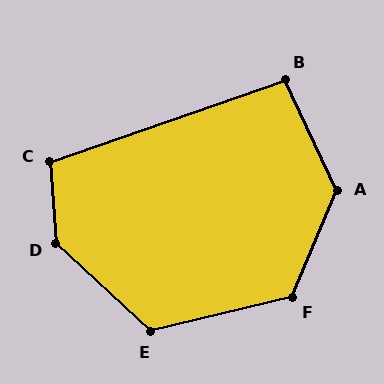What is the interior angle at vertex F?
Approximately 126 degrees (obtuse).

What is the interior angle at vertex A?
Approximately 132 degrees (obtuse).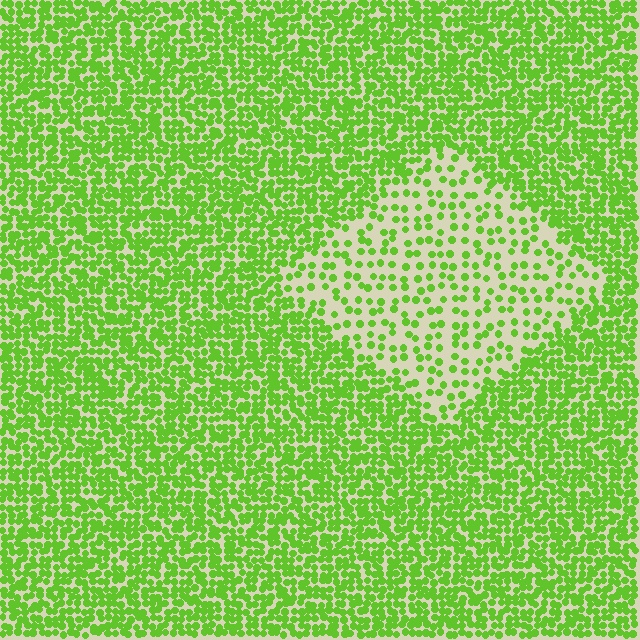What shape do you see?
I see a diamond.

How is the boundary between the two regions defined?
The boundary is defined by a change in element density (approximately 2.5x ratio). All elements are the same color, size, and shape.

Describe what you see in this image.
The image contains small lime elements arranged at two different densities. A diamond-shaped region is visible where the elements are less densely packed than the surrounding area.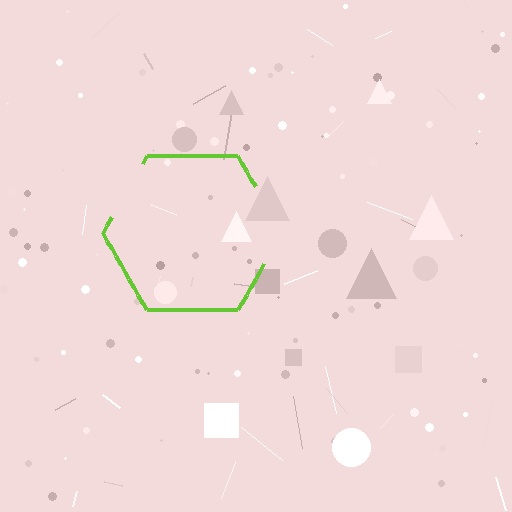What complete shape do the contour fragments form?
The contour fragments form a hexagon.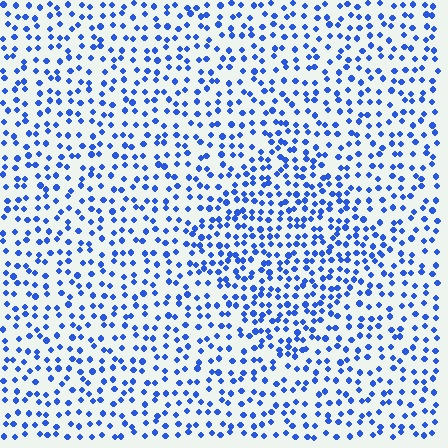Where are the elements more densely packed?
The elements are more densely packed inside the diamond boundary.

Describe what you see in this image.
The image contains small blue elements arranged at two different densities. A diamond-shaped region is visible where the elements are more densely packed than the surrounding area.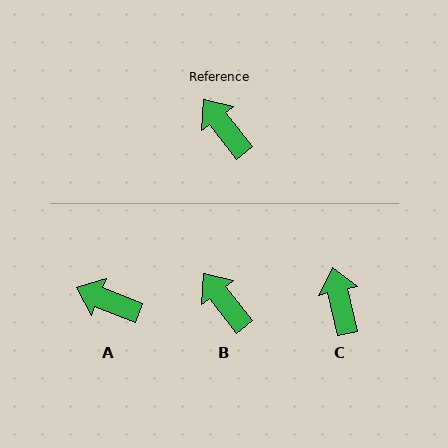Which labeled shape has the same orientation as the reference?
B.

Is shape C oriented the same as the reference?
No, it is off by about 25 degrees.